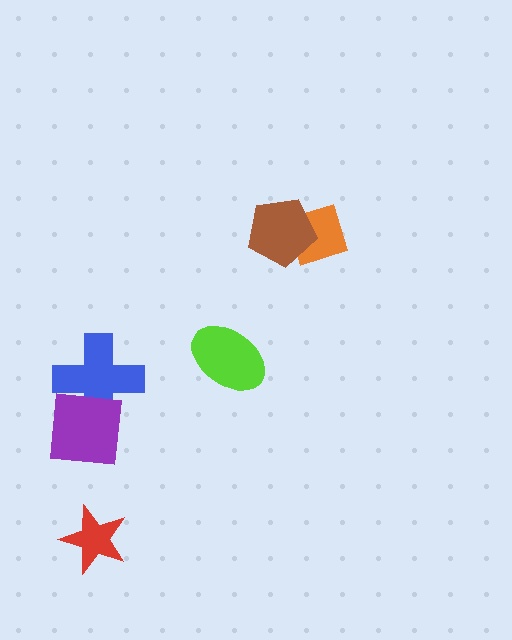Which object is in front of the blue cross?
The purple square is in front of the blue cross.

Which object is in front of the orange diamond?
The brown pentagon is in front of the orange diamond.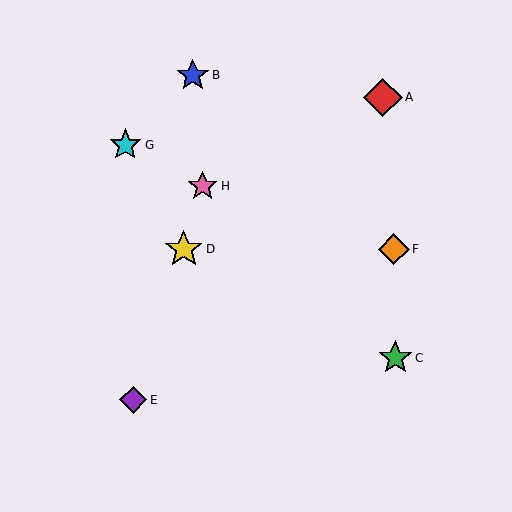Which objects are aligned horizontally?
Objects D, F are aligned horizontally.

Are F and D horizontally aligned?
Yes, both are at y≈249.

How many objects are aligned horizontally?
2 objects (D, F) are aligned horizontally.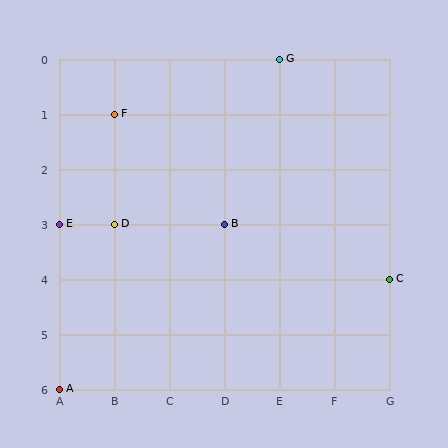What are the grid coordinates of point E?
Point E is at grid coordinates (A, 3).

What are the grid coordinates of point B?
Point B is at grid coordinates (D, 3).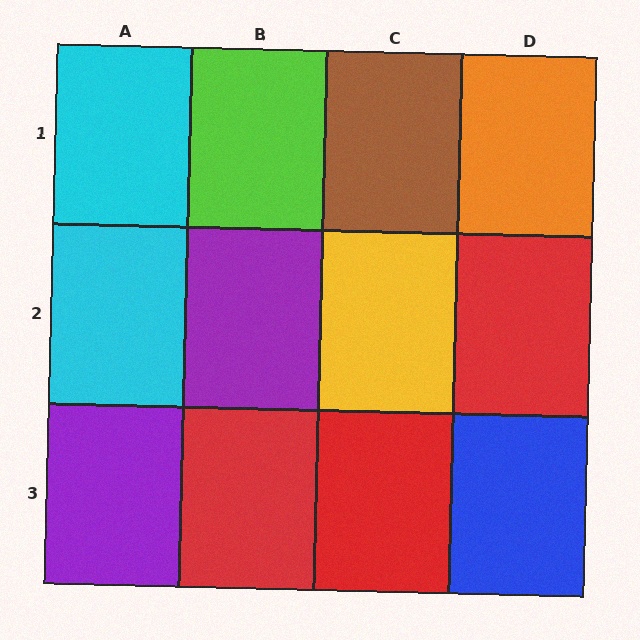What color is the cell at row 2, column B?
Purple.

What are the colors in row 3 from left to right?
Purple, red, red, blue.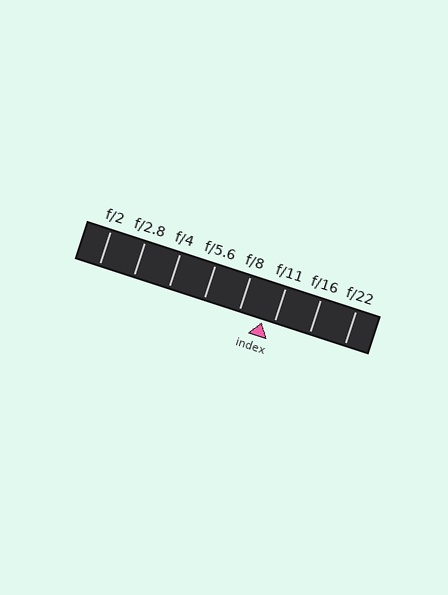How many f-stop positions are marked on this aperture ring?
There are 8 f-stop positions marked.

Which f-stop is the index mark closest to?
The index mark is closest to f/11.